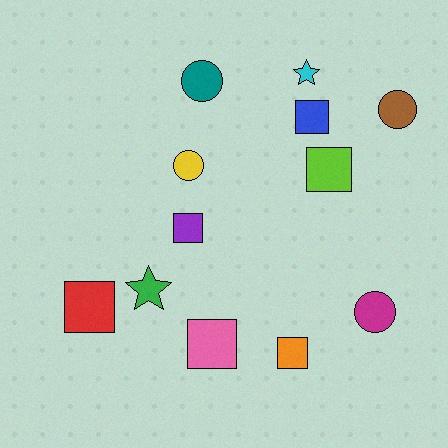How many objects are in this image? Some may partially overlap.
There are 12 objects.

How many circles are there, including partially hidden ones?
There are 4 circles.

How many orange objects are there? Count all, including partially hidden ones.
There is 1 orange object.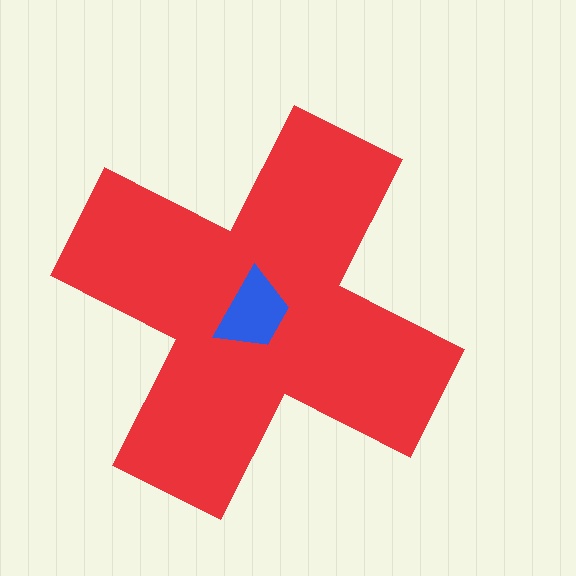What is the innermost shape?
The blue trapezoid.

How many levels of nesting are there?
2.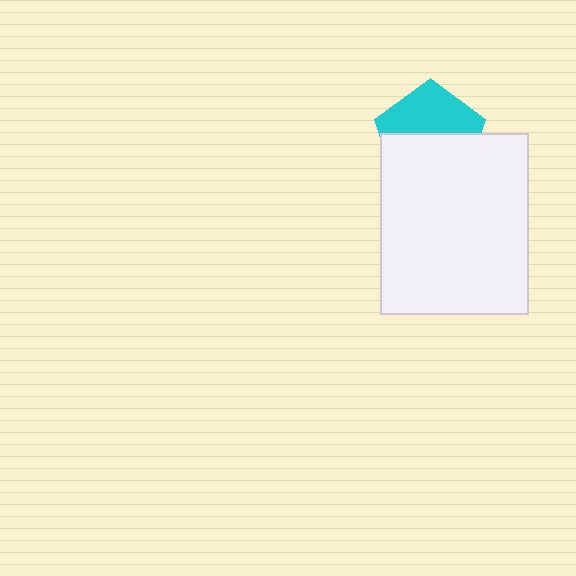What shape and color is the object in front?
The object in front is a white rectangle.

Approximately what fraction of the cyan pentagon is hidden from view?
Roughly 54% of the cyan pentagon is hidden behind the white rectangle.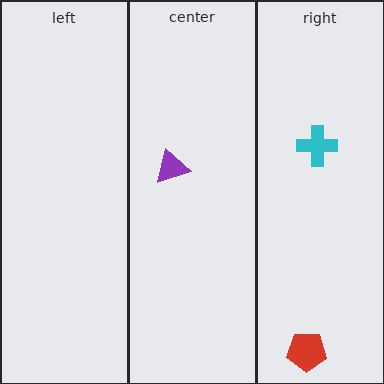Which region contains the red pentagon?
The right region.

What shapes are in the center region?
The purple triangle.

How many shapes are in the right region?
2.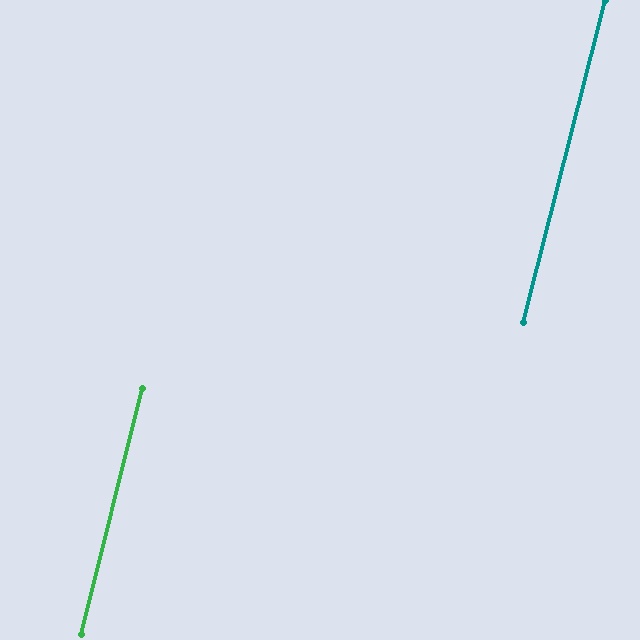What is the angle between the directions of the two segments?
Approximately 0 degrees.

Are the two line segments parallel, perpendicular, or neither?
Parallel — their directions differ by only 0.4°.